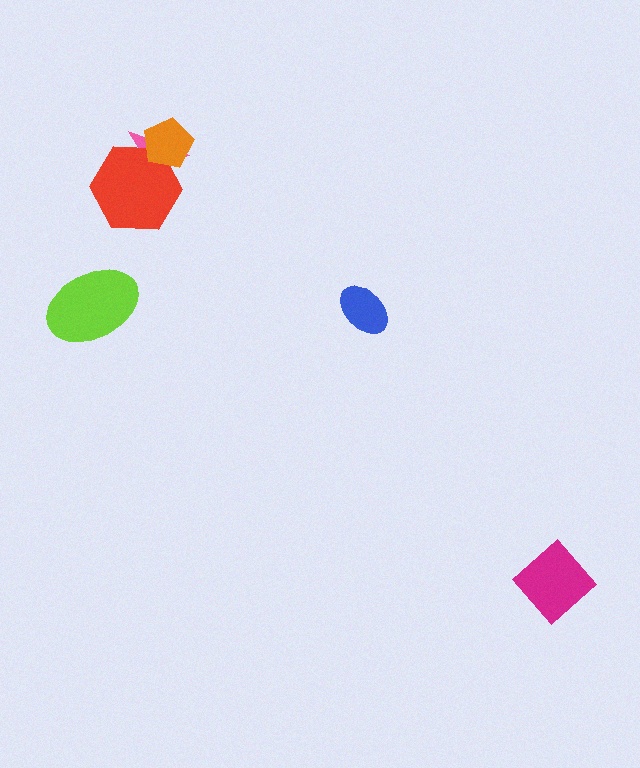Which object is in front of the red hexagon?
The orange pentagon is in front of the red hexagon.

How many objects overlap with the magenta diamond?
0 objects overlap with the magenta diamond.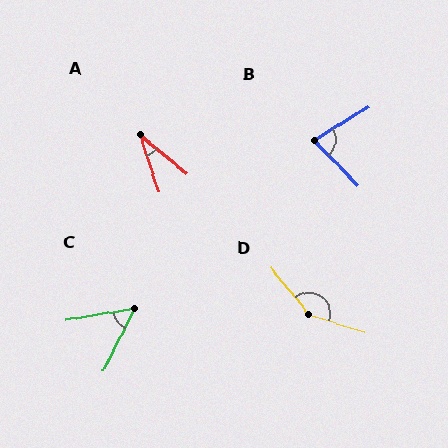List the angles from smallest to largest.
A (32°), C (54°), B (77°), D (147°).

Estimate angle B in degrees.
Approximately 77 degrees.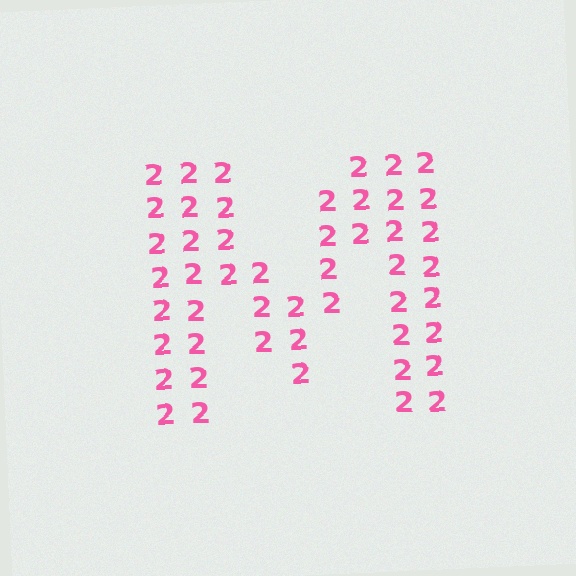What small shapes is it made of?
It is made of small digit 2's.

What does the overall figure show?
The overall figure shows the letter M.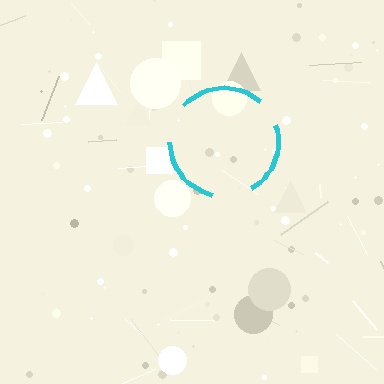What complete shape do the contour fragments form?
The contour fragments form a circle.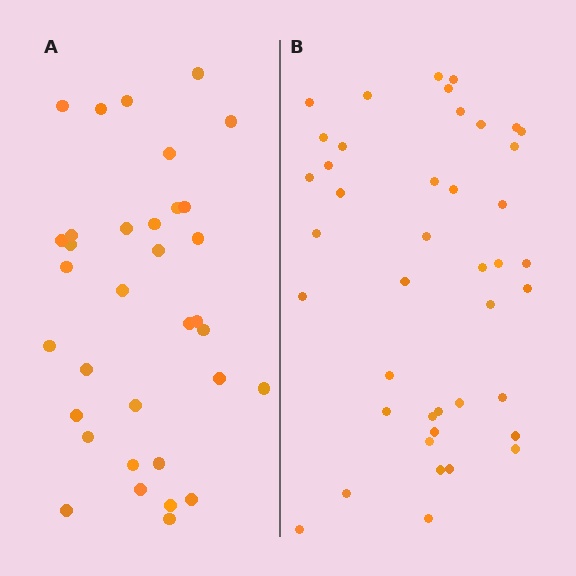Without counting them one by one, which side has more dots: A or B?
Region B (the right region) has more dots.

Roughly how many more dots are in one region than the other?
Region B has roughly 8 or so more dots than region A.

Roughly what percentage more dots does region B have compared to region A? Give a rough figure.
About 25% more.